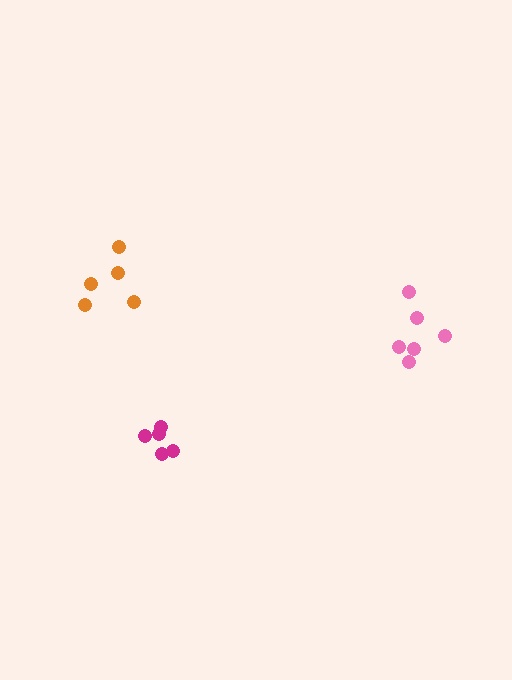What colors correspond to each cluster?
The clusters are colored: pink, orange, magenta.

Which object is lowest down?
The magenta cluster is bottommost.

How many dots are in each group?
Group 1: 6 dots, Group 2: 5 dots, Group 3: 5 dots (16 total).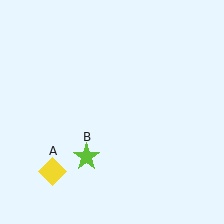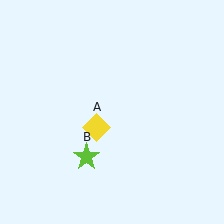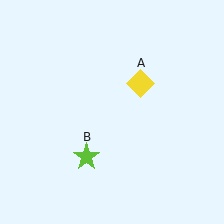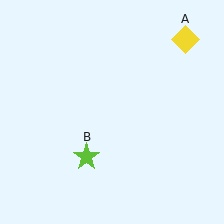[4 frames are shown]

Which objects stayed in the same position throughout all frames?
Lime star (object B) remained stationary.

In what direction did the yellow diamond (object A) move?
The yellow diamond (object A) moved up and to the right.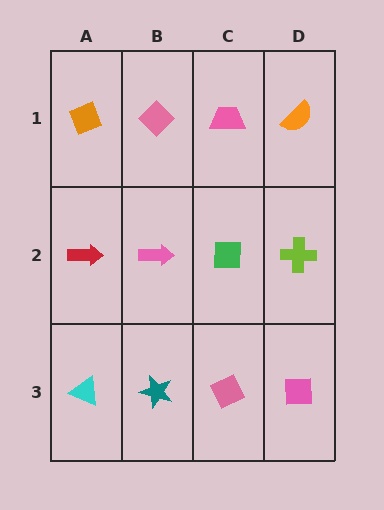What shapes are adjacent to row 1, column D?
A lime cross (row 2, column D), a pink trapezoid (row 1, column C).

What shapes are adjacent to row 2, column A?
An orange diamond (row 1, column A), a cyan triangle (row 3, column A), a pink arrow (row 2, column B).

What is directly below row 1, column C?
A green square.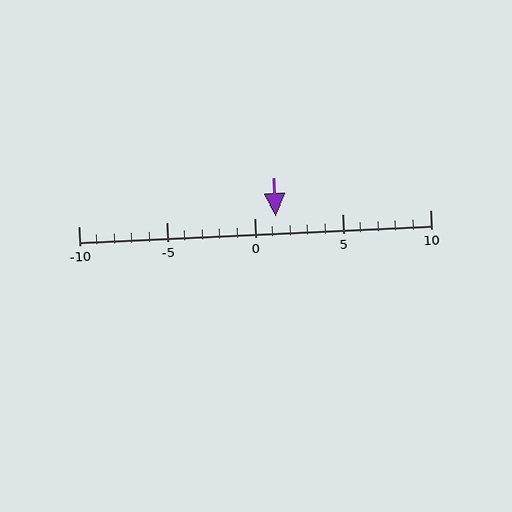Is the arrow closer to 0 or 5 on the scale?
The arrow is closer to 0.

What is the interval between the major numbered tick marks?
The major tick marks are spaced 5 units apart.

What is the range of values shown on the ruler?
The ruler shows values from -10 to 10.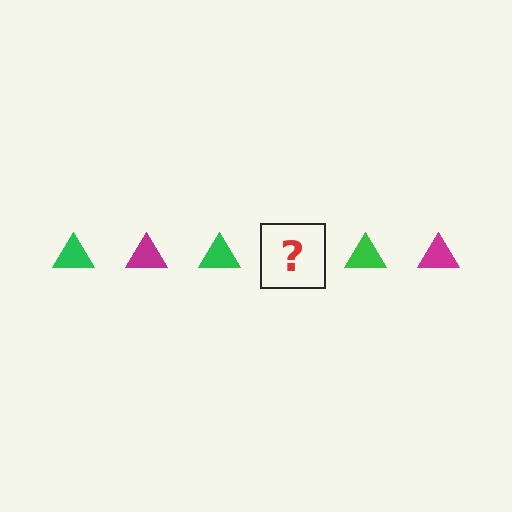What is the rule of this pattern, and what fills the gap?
The rule is that the pattern cycles through green, magenta triangles. The gap should be filled with a magenta triangle.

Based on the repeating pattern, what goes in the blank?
The blank should be a magenta triangle.